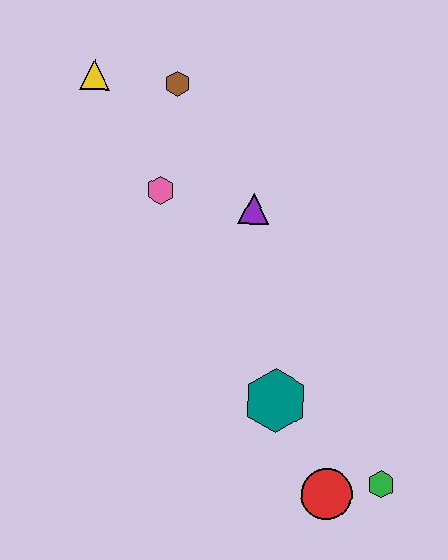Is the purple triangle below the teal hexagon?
No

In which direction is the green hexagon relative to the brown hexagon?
The green hexagon is below the brown hexagon.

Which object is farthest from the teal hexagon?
The yellow triangle is farthest from the teal hexagon.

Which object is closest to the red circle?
The green hexagon is closest to the red circle.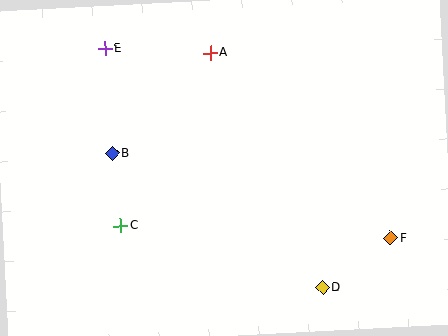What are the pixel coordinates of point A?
Point A is at (210, 53).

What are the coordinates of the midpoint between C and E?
The midpoint between C and E is at (113, 137).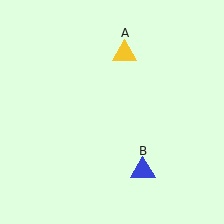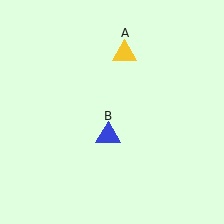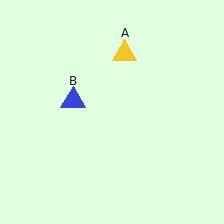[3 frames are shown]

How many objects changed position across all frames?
1 object changed position: blue triangle (object B).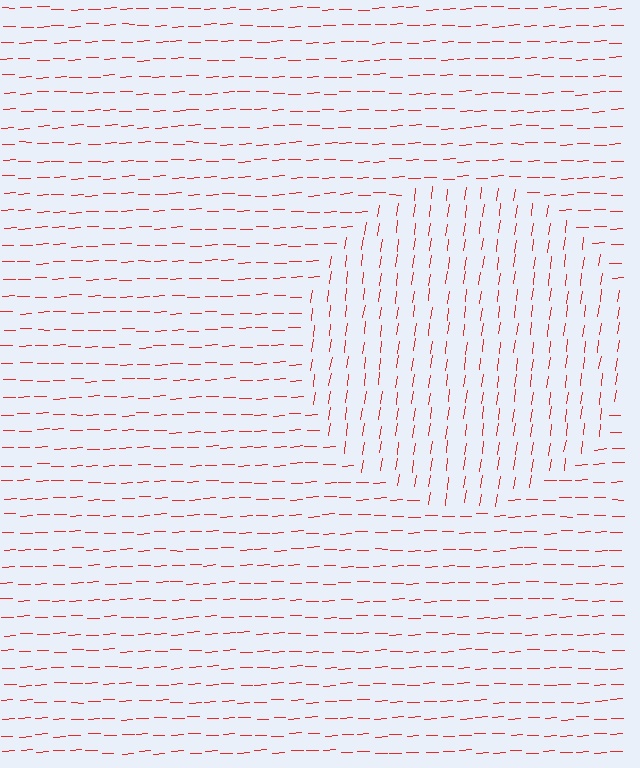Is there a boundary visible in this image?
Yes, there is a texture boundary formed by a change in line orientation.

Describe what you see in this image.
The image is filled with small red line segments. A circle region in the image has lines oriented differently from the surrounding lines, creating a visible texture boundary.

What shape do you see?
I see a circle.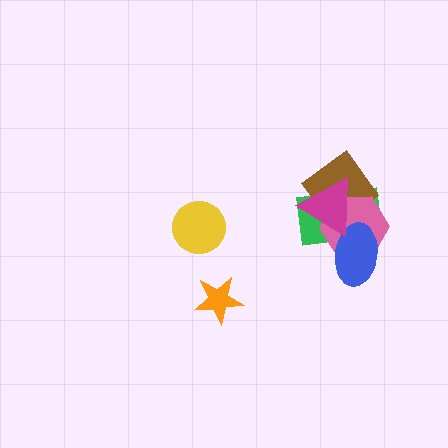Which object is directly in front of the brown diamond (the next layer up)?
The pink hexagon is directly in front of the brown diamond.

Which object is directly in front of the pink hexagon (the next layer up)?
The blue ellipse is directly in front of the pink hexagon.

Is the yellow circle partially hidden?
No, no other shape covers it.